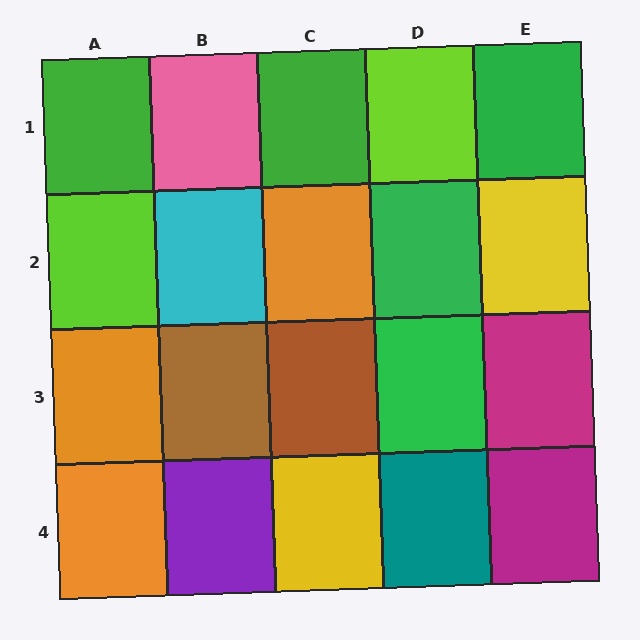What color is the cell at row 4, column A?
Orange.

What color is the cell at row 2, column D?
Green.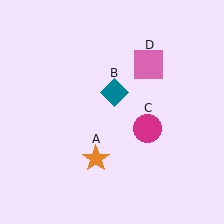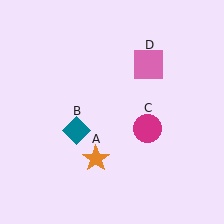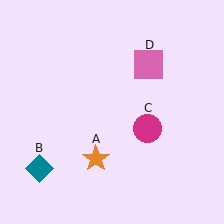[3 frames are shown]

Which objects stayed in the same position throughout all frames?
Orange star (object A) and magenta circle (object C) and pink square (object D) remained stationary.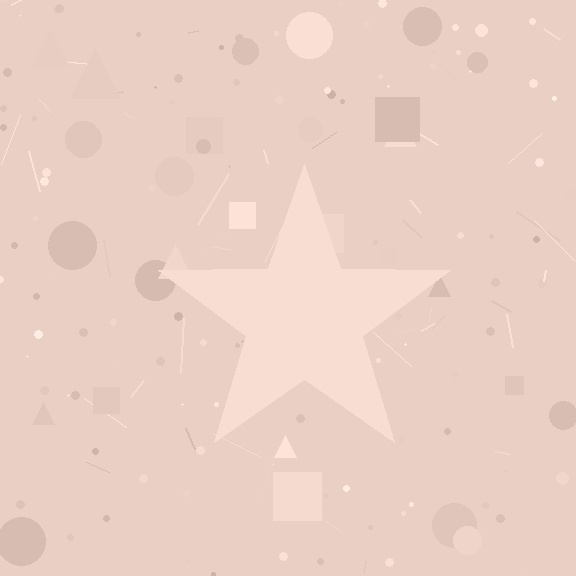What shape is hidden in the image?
A star is hidden in the image.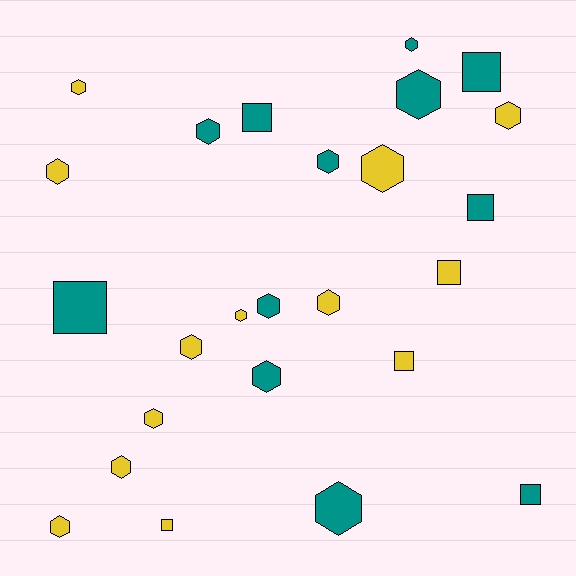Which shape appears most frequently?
Hexagon, with 17 objects.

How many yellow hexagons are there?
There are 10 yellow hexagons.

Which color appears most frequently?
Yellow, with 13 objects.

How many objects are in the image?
There are 25 objects.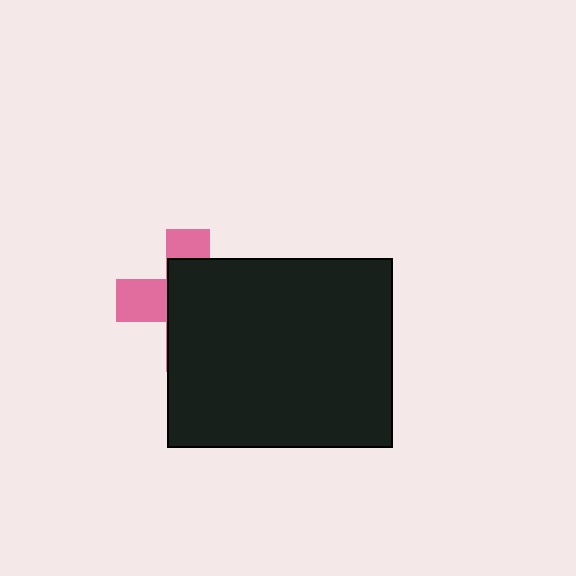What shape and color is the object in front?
The object in front is a black rectangle.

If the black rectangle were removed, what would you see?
You would see the complete pink cross.